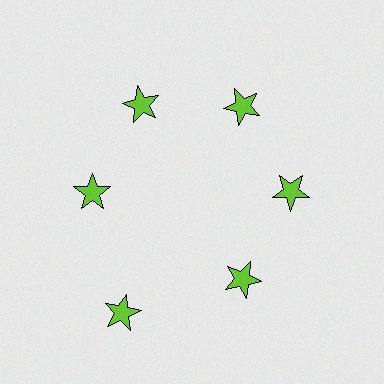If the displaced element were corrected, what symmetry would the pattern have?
It would have 6-fold rotational symmetry — the pattern would map onto itself every 60 degrees.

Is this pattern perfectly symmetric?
No. The 6 lime stars are arranged in a ring, but one element near the 7 o'clock position is pushed outward from the center, breaking the 6-fold rotational symmetry.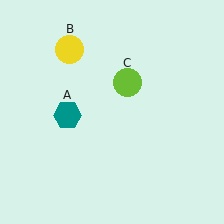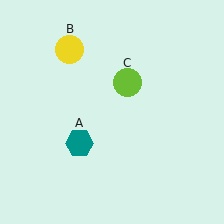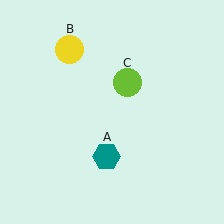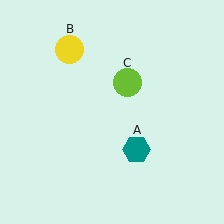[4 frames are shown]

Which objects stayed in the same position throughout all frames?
Yellow circle (object B) and lime circle (object C) remained stationary.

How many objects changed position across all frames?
1 object changed position: teal hexagon (object A).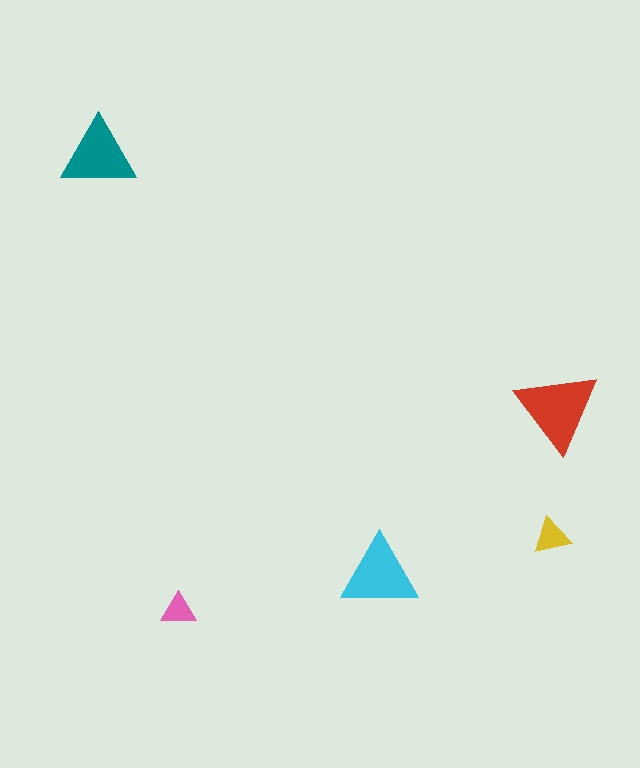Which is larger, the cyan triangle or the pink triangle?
The cyan one.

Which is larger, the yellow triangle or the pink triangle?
The yellow one.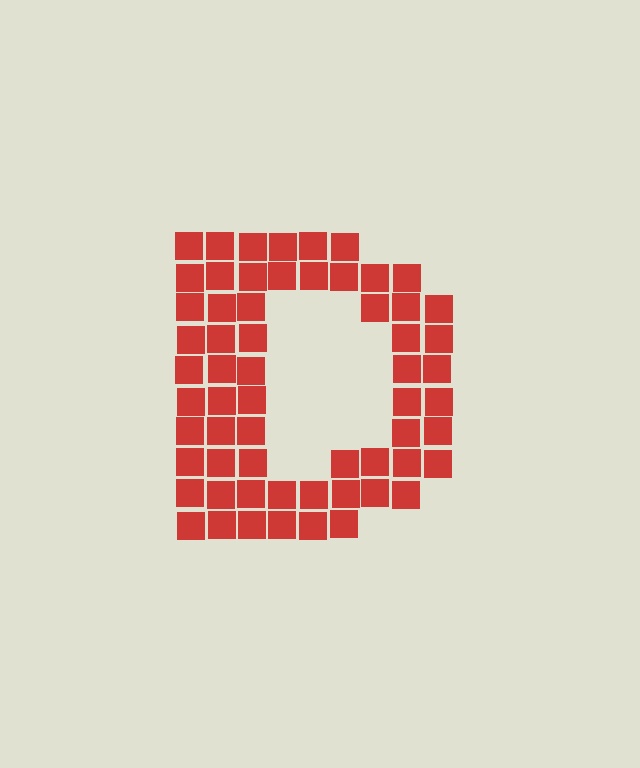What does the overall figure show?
The overall figure shows the letter D.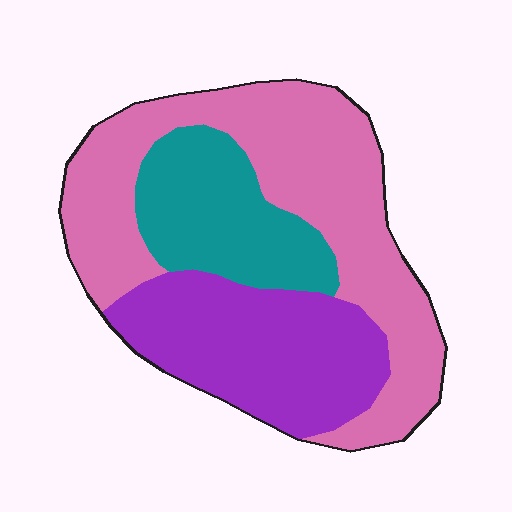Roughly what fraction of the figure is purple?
Purple takes up about one third (1/3) of the figure.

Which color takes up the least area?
Teal, at roughly 20%.